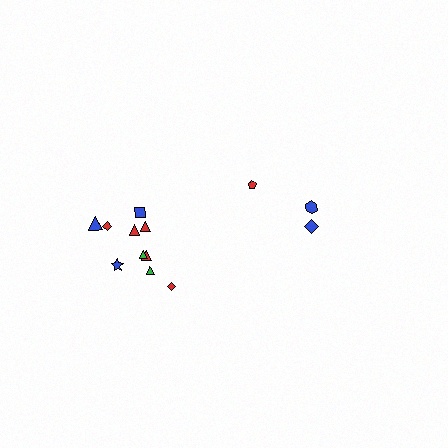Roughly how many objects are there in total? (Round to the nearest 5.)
Roughly 15 objects in total.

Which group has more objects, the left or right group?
The left group.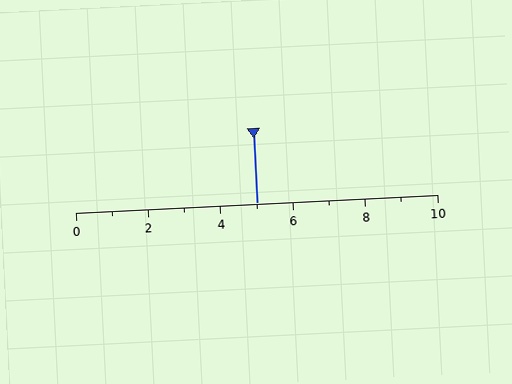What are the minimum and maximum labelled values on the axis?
The axis runs from 0 to 10.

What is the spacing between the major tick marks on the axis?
The major ticks are spaced 2 apart.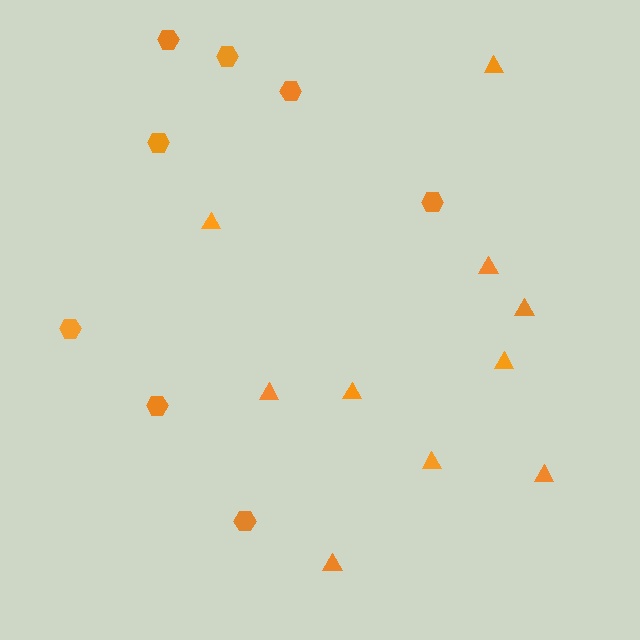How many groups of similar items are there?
There are 2 groups: one group of hexagons (8) and one group of triangles (10).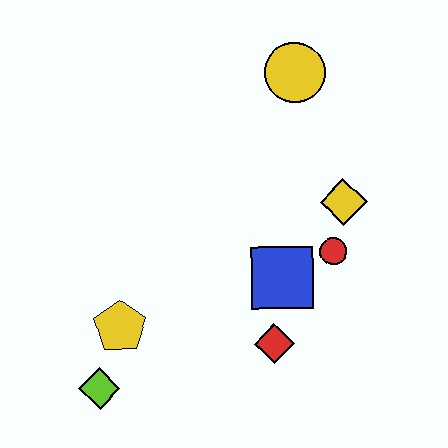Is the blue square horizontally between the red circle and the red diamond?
Yes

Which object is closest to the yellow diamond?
The red circle is closest to the yellow diamond.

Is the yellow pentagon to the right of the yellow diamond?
No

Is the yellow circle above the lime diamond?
Yes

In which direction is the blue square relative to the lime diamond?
The blue square is to the right of the lime diamond.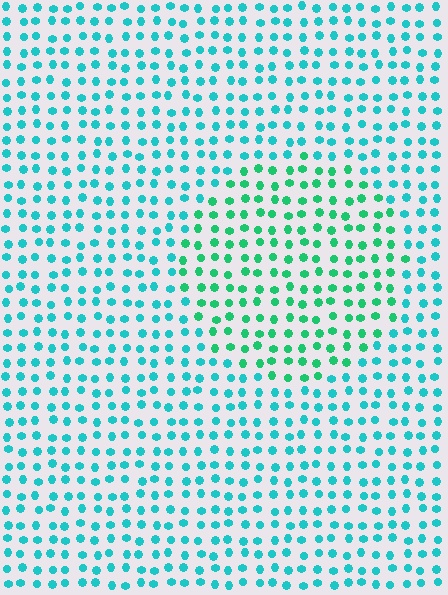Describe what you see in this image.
The image is filled with small cyan elements in a uniform arrangement. A circle-shaped region is visible where the elements are tinted to a slightly different hue, forming a subtle color boundary.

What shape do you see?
I see a circle.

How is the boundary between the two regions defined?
The boundary is defined purely by a slight shift in hue (about 31 degrees). Spacing, size, and orientation are identical on both sides.